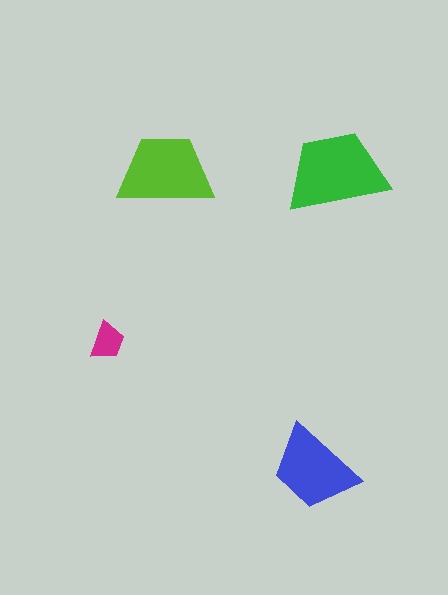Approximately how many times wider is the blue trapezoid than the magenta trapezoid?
About 2.5 times wider.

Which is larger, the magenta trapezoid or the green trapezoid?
The green one.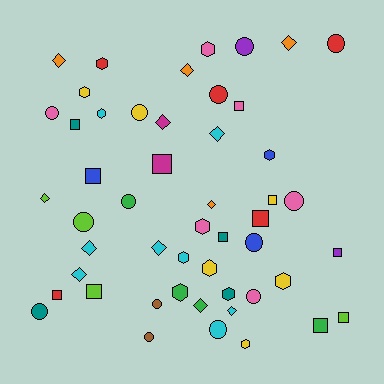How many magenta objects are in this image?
There are 2 magenta objects.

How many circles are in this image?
There are 14 circles.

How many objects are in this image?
There are 50 objects.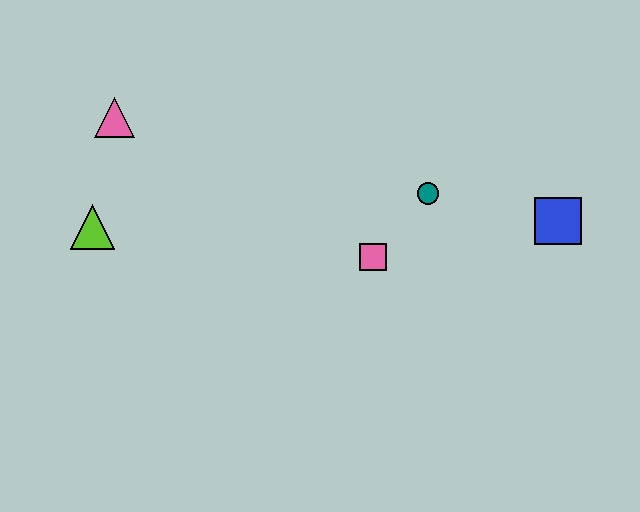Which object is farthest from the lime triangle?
The blue square is farthest from the lime triangle.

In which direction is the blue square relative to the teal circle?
The blue square is to the right of the teal circle.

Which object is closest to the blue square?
The teal circle is closest to the blue square.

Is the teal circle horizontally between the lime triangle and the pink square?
No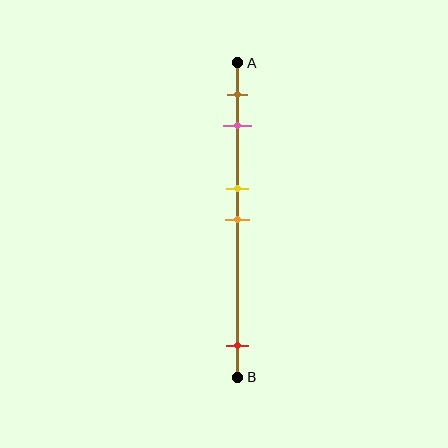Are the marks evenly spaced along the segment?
No, the marks are not evenly spaced.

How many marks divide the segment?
There are 5 marks dividing the segment.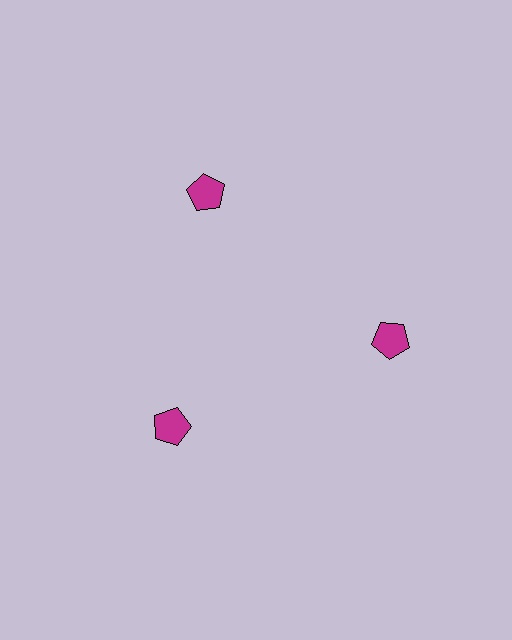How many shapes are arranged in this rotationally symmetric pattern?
There are 3 shapes, arranged in 3 groups of 1.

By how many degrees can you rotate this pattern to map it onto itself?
The pattern maps onto itself every 120 degrees of rotation.